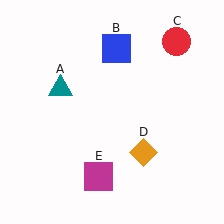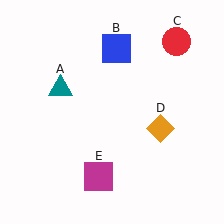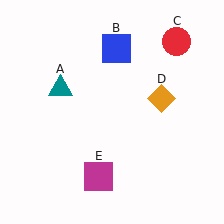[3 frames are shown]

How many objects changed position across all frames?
1 object changed position: orange diamond (object D).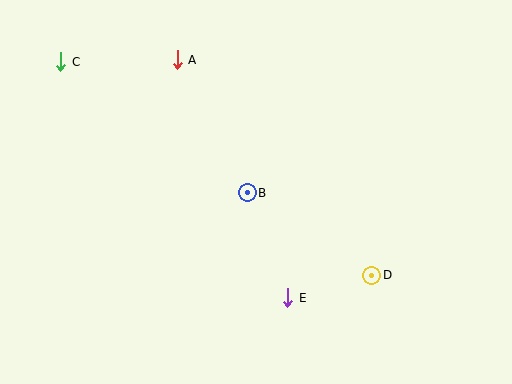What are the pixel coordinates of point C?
Point C is at (61, 62).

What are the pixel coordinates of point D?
Point D is at (372, 275).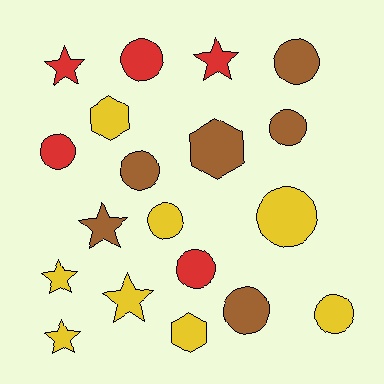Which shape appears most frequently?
Circle, with 10 objects.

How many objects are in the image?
There are 19 objects.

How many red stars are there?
There are 2 red stars.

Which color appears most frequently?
Yellow, with 8 objects.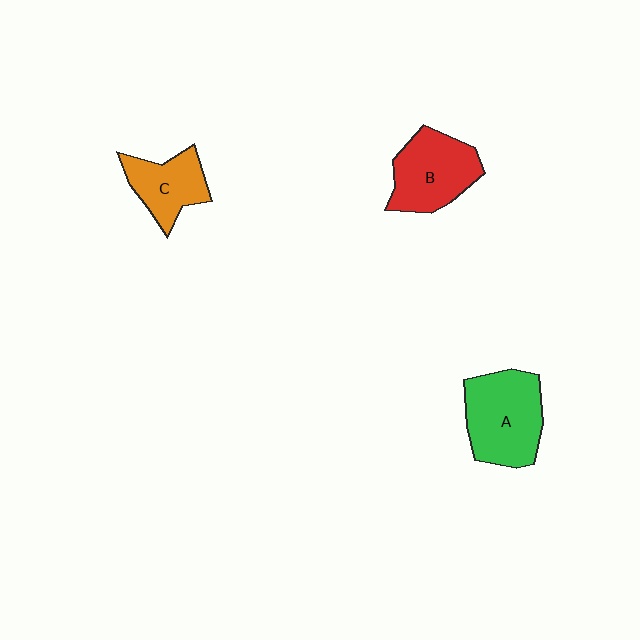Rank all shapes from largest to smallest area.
From largest to smallest: A (green), B (red), C (orange).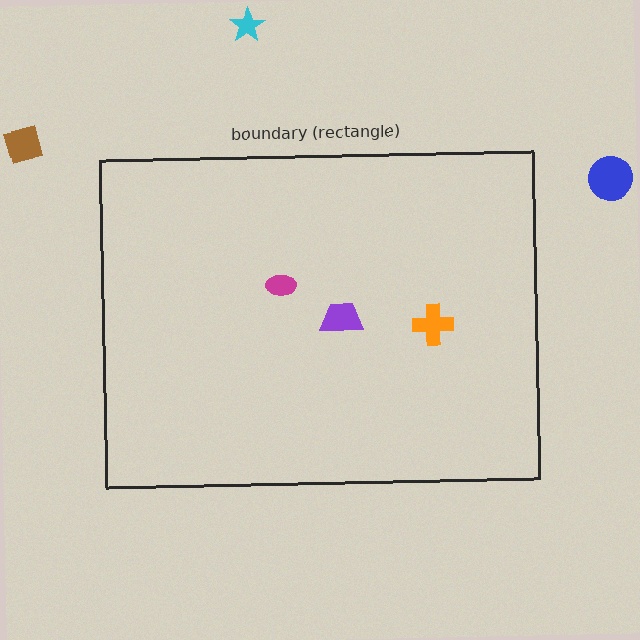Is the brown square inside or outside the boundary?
Outside.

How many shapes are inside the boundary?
3 inside, 3 outside.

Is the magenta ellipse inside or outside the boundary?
Inside.